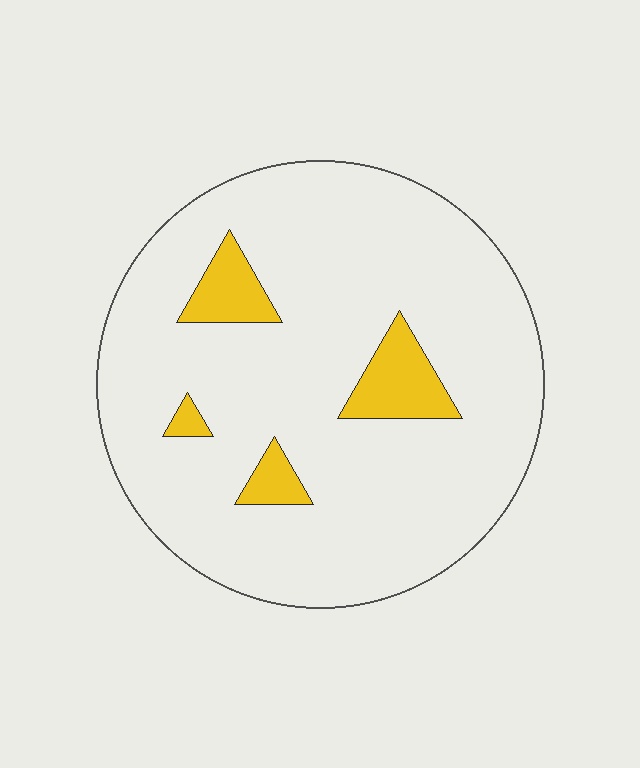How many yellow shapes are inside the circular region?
4.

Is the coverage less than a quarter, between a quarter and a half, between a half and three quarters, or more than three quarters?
Less than a quarter.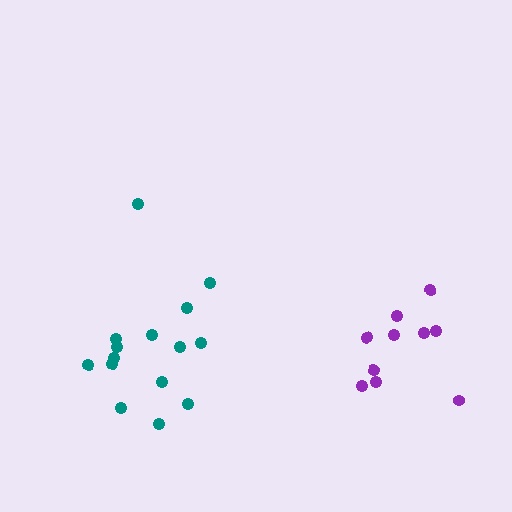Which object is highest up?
The teal cluster is topmost.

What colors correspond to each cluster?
The clusters are colored: purple, teal.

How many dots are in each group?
Group 1: 10 dots, Group 2: 15 dots (25 total).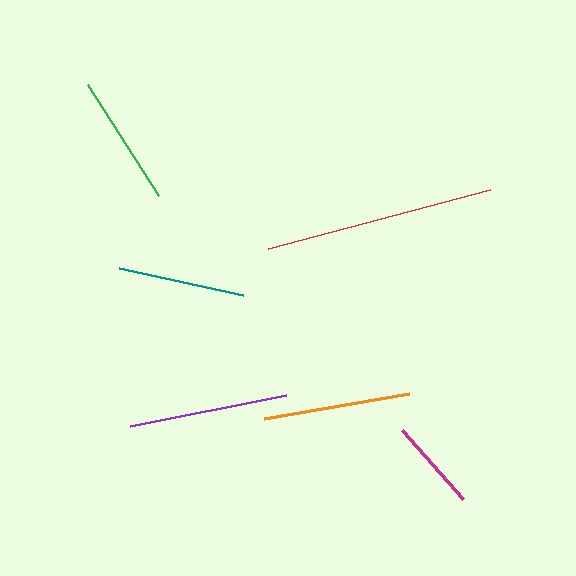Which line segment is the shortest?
The magenta line is the shortest at approximately 92 pixels.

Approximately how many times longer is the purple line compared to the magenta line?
The purple line is approximately 1.7 times the length of the magenta line.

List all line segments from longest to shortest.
From longest to shortest: red, purple, orange, green, teal, magenta.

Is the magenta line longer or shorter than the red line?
The red line is longer than the magenta line.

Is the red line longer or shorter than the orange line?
The red line is longer than the orange line.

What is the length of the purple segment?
The purple segment is approximately 159 pixels long.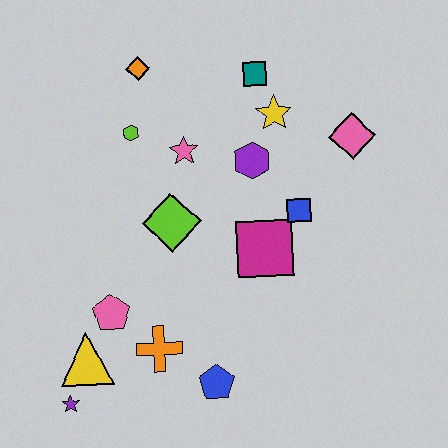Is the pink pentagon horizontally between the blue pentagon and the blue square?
No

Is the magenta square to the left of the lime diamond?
No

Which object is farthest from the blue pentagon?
The orange diamond is farthest from the blue pentagon.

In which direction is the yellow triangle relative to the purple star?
The yellow triangle is above the purple star.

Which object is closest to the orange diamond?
The lime hexagon is closest to the orange diamond.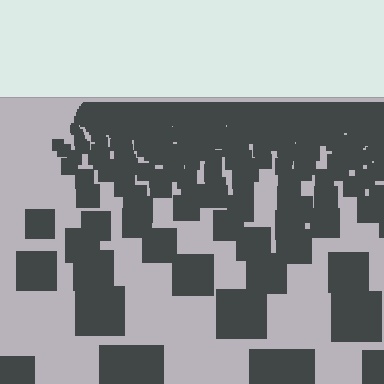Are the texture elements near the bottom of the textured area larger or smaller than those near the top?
Larger. Near the bottom, elements are closer to the viewer and appear at a bigger on-screen size.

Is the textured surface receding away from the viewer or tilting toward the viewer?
The surface is receding away from the viewer. Texture elements get smaller and denser toward the top.